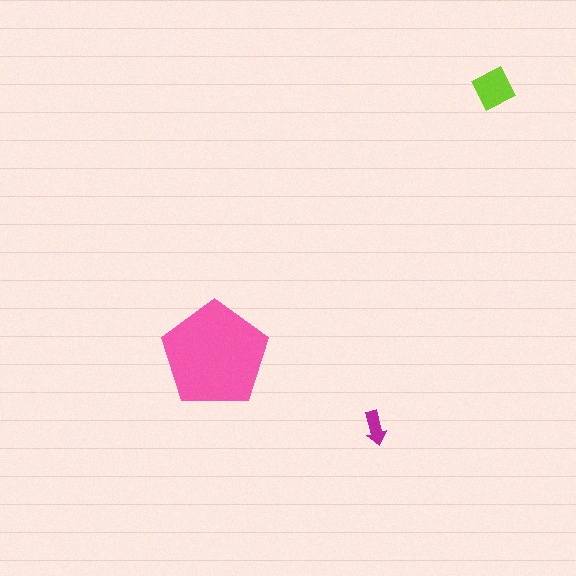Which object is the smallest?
The magenta arrow.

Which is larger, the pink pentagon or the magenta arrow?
The pink pentagon.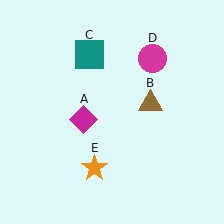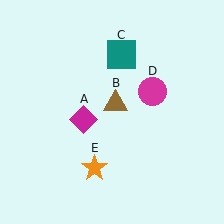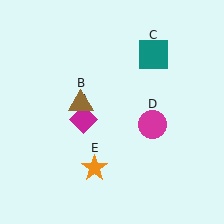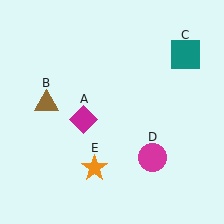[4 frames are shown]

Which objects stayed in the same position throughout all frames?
Magenta diamond (object A) and orange star (object E) remained stationary.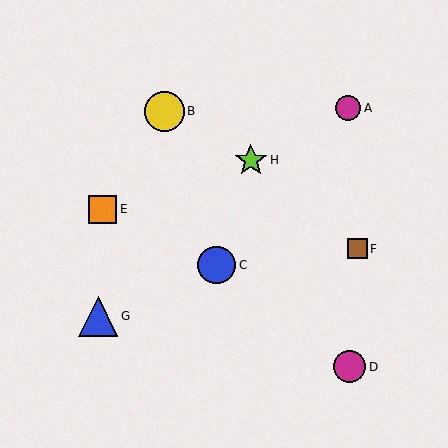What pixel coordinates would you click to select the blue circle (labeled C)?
Click at (217, 265) to select the blue circle C.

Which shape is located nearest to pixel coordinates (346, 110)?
The magenta circle (labeled A) at (348, 108) is nearest to that location.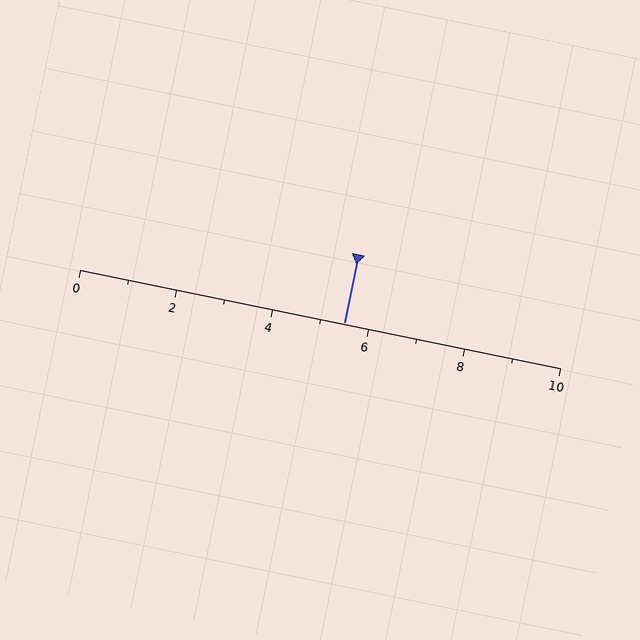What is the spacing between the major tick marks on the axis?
The major ticks are spaced 2 apart.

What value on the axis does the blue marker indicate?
The marker indicates approximately 5.5.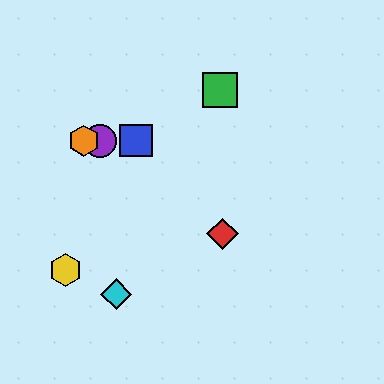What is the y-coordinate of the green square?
The green square is at y≈90.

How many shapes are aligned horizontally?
3 shapes (the blue square, the purple circle, the orange hexagon) are aligned horizontally.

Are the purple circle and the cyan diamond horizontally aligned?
No, the purple circle is at y≈141 and the cyan diamond is at y≈294.